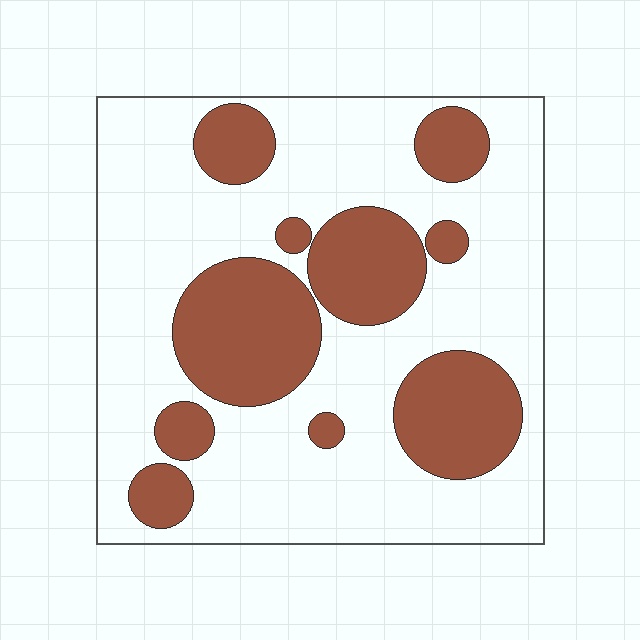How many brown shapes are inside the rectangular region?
10.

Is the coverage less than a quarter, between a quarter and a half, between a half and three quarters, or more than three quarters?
Between a quarter and a half.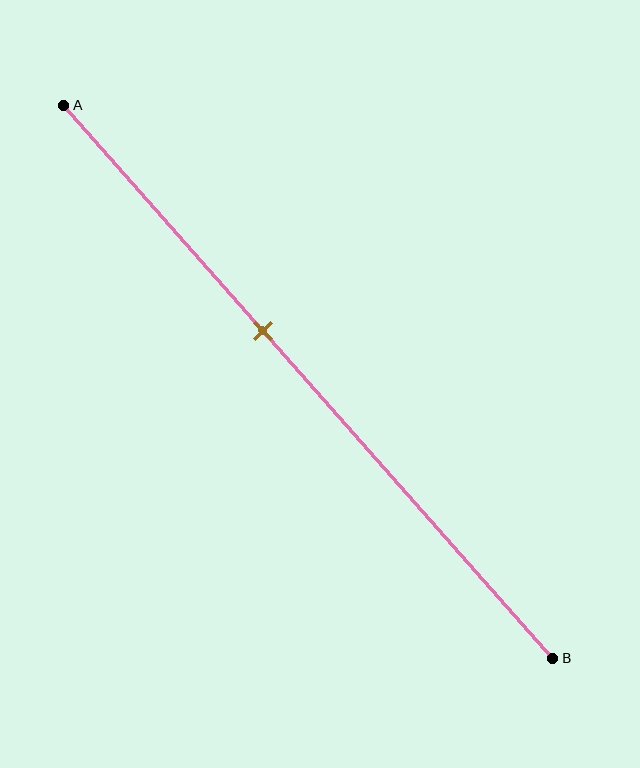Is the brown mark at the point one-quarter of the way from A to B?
No, the mark is at about 40% from A, not at the 25% one-quarter point.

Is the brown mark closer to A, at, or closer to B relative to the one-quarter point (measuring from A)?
The brown mark is closer to point B than the one-quarter point of segment AB.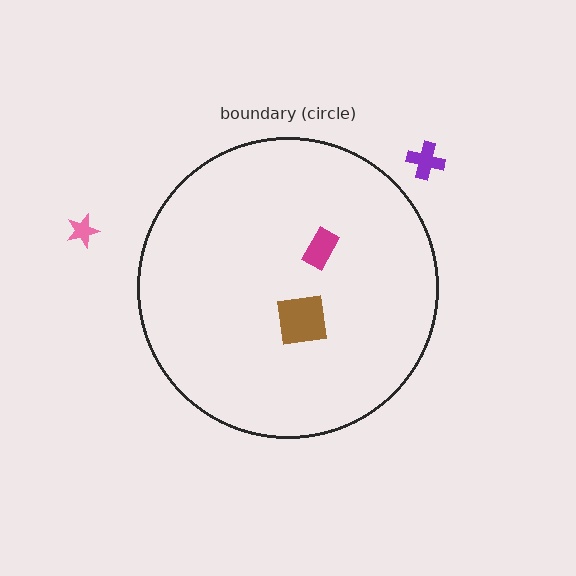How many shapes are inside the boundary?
2 inside, 2 outside.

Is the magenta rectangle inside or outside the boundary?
Inside.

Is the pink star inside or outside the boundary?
Outside.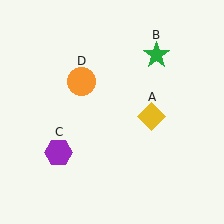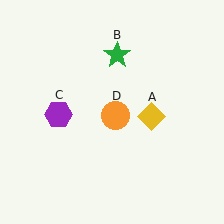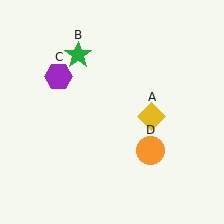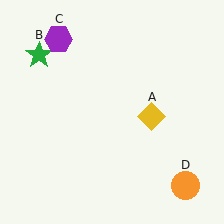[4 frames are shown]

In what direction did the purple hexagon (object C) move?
The purple hexagon (object C) moved up.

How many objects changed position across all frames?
3 objects changed position: green star (object B), purple hexagon (object C), orange circle (object D).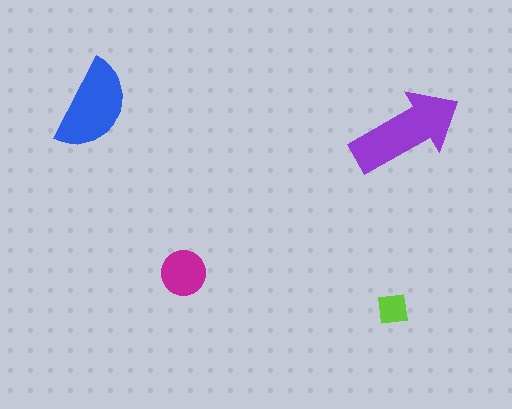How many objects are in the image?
There are 4 objects in the image.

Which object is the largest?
The purple arrow.